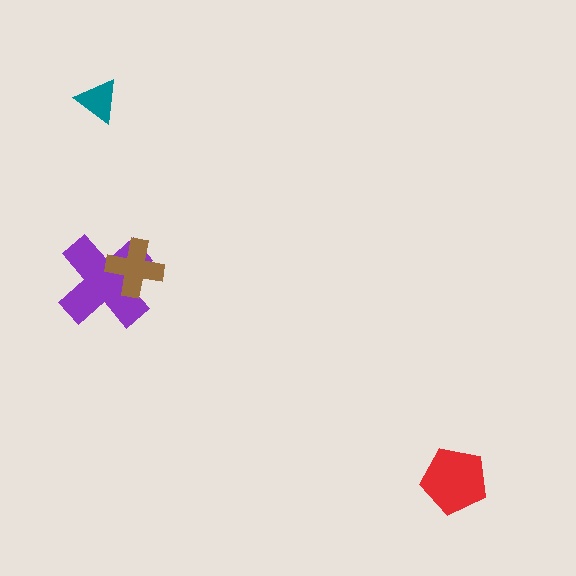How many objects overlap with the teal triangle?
0 objects overlap with the teal triangle.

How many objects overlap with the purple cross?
1 object overlaps with the purple cross.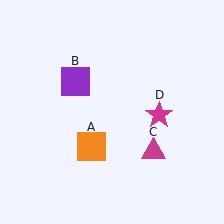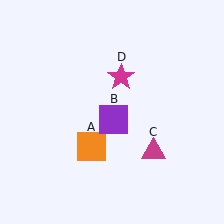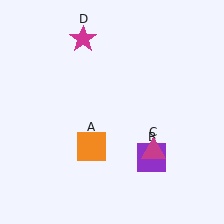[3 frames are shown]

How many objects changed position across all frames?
2 objects changed position: purple square (object B), magenta star (object D).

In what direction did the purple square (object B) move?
The purple square (object B) moved down and to the right.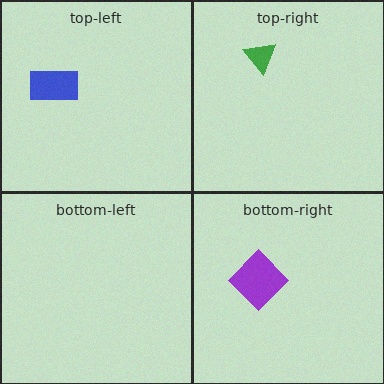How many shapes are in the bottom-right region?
1.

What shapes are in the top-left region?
The blue rectangle.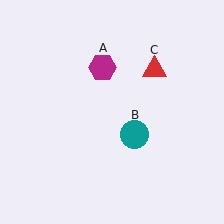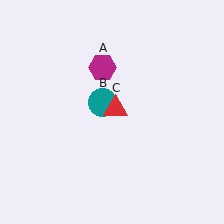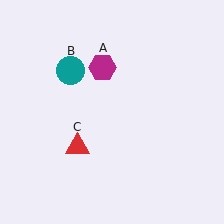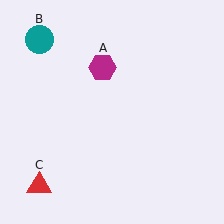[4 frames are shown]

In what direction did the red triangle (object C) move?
The red triangle (object C) moved down and to the left.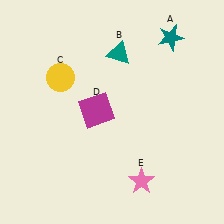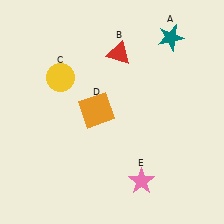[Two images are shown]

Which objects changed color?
B changed from teal to red. D changed from magenta to orange.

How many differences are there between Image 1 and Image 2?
There are 2 differences between the two images.